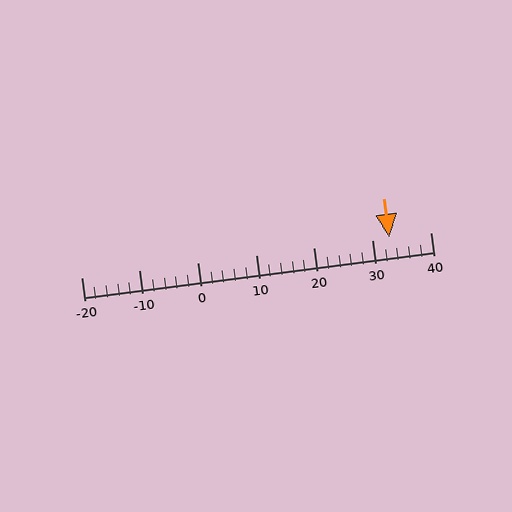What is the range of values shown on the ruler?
The ruler shows values from -20 to 40.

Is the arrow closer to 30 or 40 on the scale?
The arrow is closer to 30.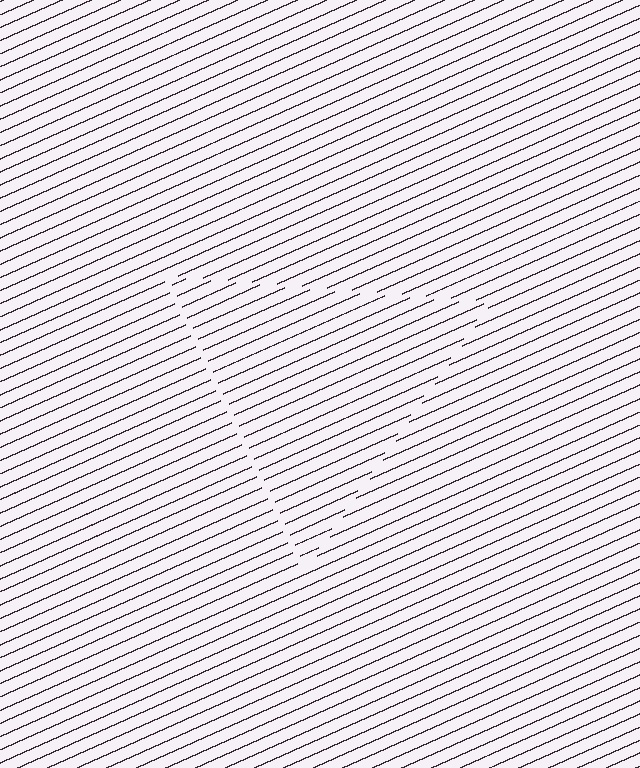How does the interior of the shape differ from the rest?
The interior of the shape contains the same grating, shifted by half a period — the contour is defined by the phase discontinuity where line-ends from the inner and outer gratings abut.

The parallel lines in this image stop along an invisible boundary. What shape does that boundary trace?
An illusory triangle. The interior of the shape contains the same grating, shifted by half a period — the contour is defined by the phase discontinuity where line-ends from the inner and outer gratings abut.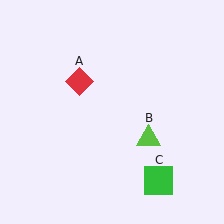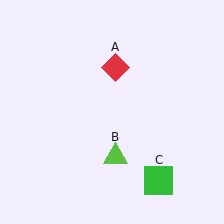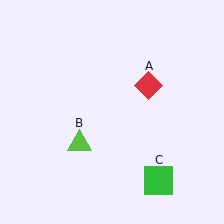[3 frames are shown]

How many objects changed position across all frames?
2 objects changed position: red diamond (object A), lime triangle (object B).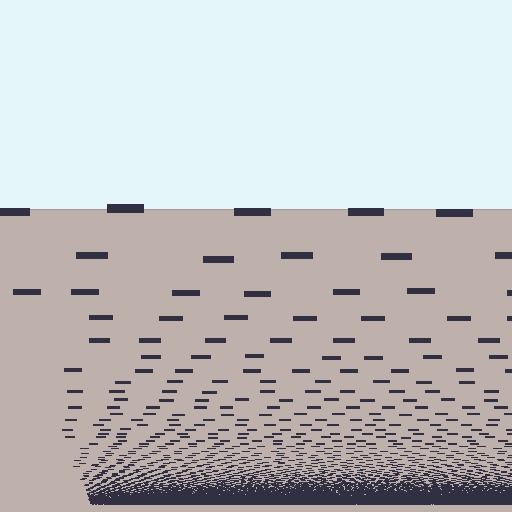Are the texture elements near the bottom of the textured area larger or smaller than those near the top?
Smaller. The gradient is inverted — elements near the bottom are smaller and denser.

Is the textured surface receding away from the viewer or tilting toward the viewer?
The surface appears to tilt toward the viewer. Texture elements get larger and sparser toward the top.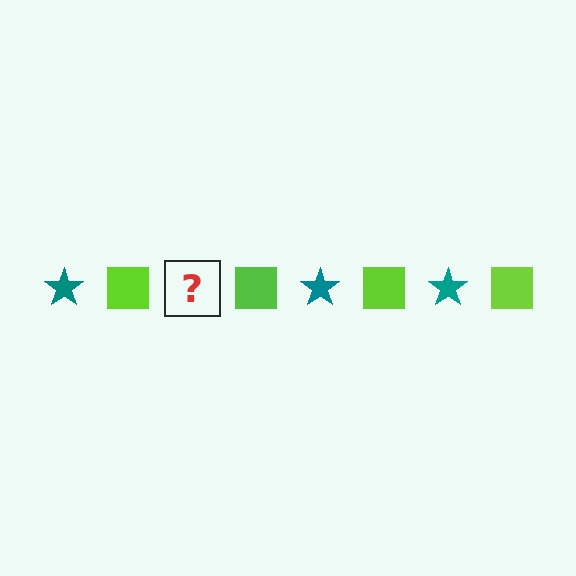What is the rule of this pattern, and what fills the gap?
The rule is that the pattern alternates between teal star and lime square. The gap should be filled with a teal star.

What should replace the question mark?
The question mark should be replaced with a teal star.